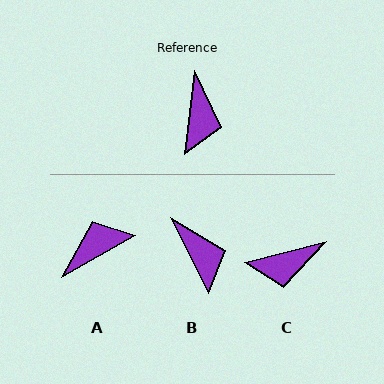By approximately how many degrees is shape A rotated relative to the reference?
Approximately 125 degrees counter-clockwise.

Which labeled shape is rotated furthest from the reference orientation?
A, about 125 degrees away.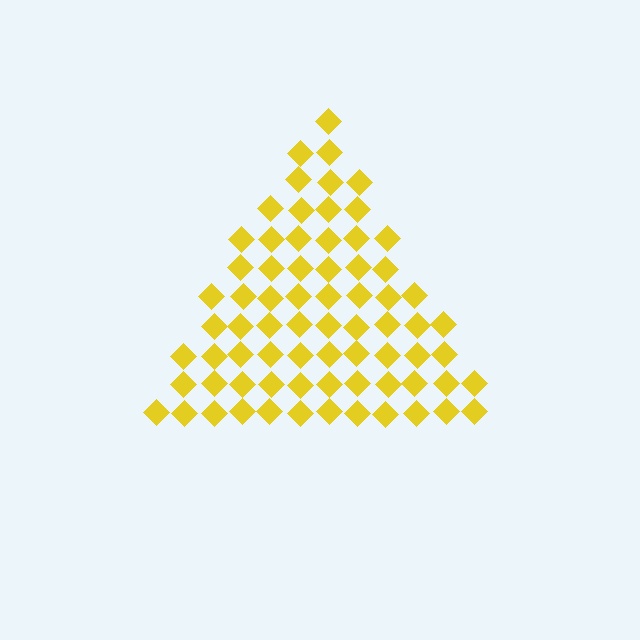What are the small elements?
The small elements are diamonds.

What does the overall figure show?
The overall figure shows a triangle.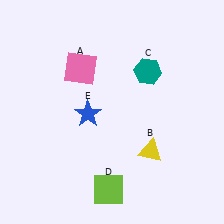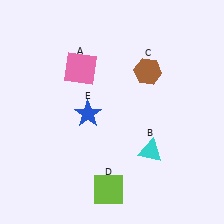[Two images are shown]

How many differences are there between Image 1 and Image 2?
There are 2 differences between the two images.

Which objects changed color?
B changed from yellow to cyan. C changed from teal to brown.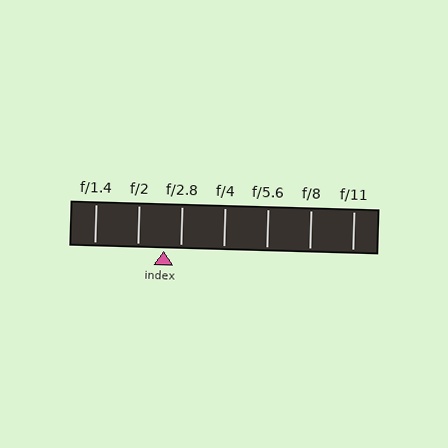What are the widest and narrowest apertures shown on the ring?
The widest aperture shown is f/1.4 and the narrowest is f/11.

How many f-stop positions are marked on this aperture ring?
There are 7 f-stop positions marked.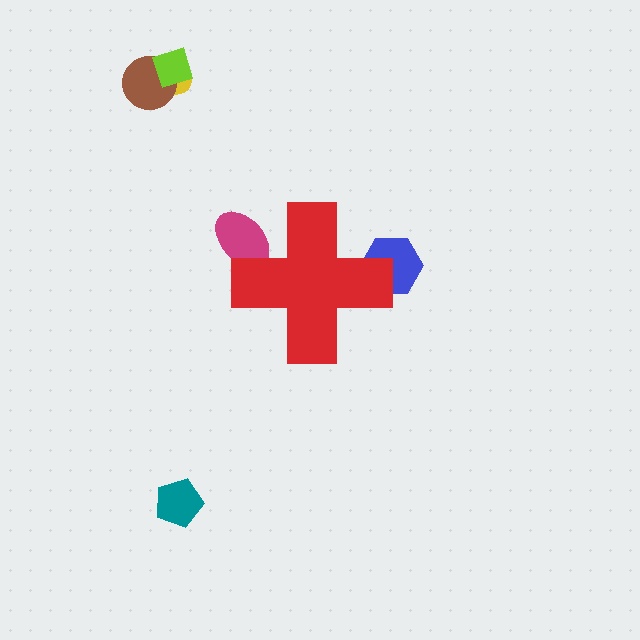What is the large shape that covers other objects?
A red cross.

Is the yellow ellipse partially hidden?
No, the yellow ellipse is fully visible.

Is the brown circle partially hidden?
No, the brown circle is fully visible.